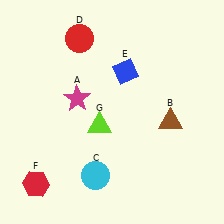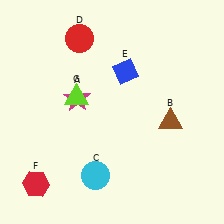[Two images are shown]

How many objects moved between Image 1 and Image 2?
1 object moved between the two images.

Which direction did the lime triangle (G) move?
The lime triangle (G) moved up.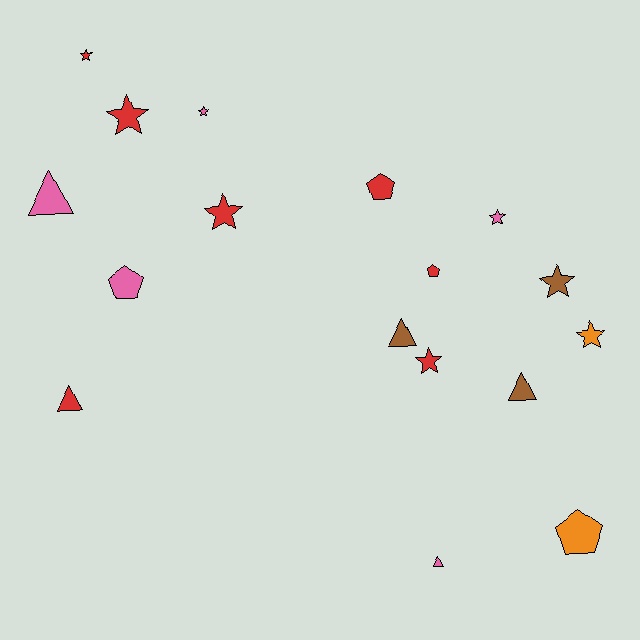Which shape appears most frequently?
Star, with 8 objects.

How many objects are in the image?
There are 17 objects.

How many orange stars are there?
There is 1 orange star.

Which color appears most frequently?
Red, with 7 objects.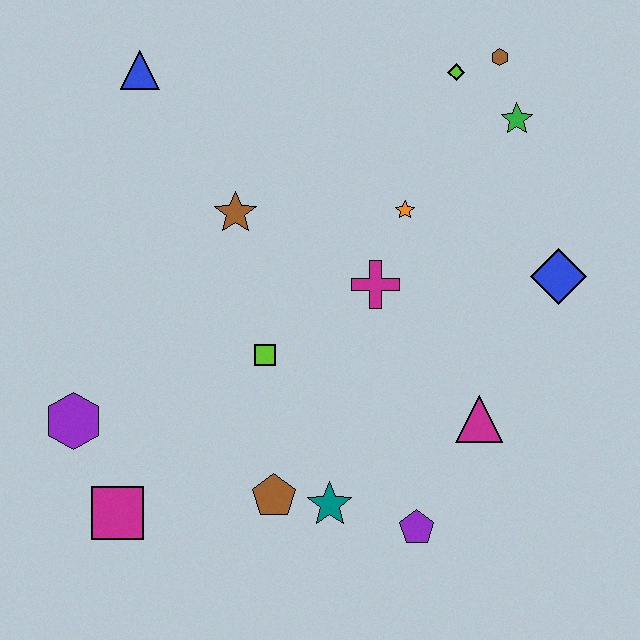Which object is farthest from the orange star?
The magenta square is farthest from the orange star.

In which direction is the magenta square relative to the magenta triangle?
The magenta square is to the left of the magenta triangle.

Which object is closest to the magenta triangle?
The purple pentagon is closest to the magenta triangle.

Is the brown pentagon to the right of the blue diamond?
No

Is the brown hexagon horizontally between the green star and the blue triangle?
Yes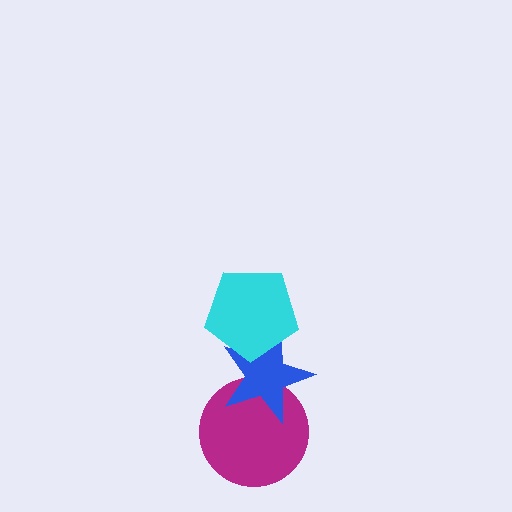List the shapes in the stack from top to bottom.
From top to bottom: the cyan pentagon, the blue star, the magenta circle.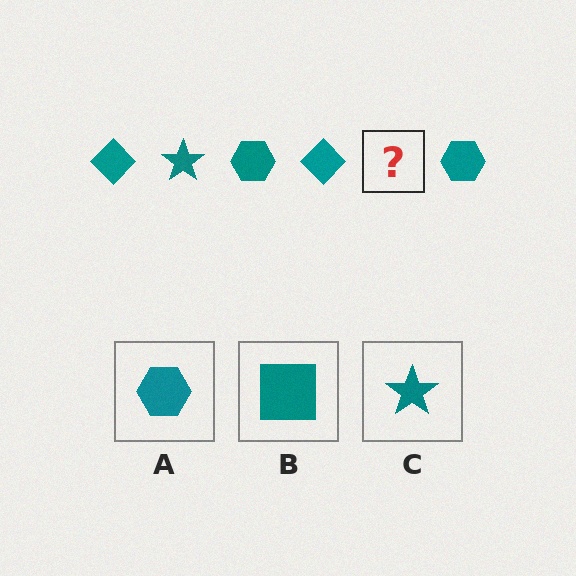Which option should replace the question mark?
Option C.